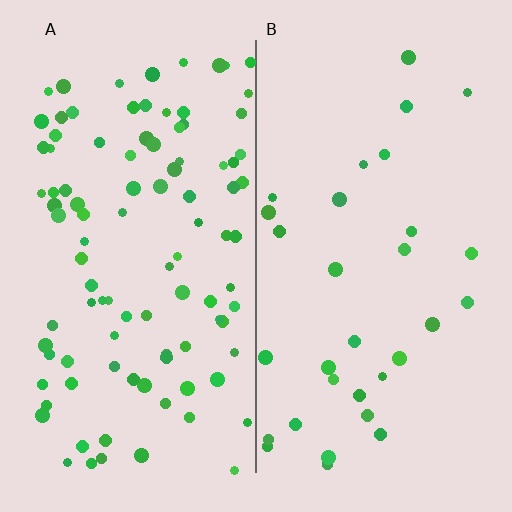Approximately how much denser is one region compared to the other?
Approximately 3.1× — region A over region B.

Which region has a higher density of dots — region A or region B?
A (the left).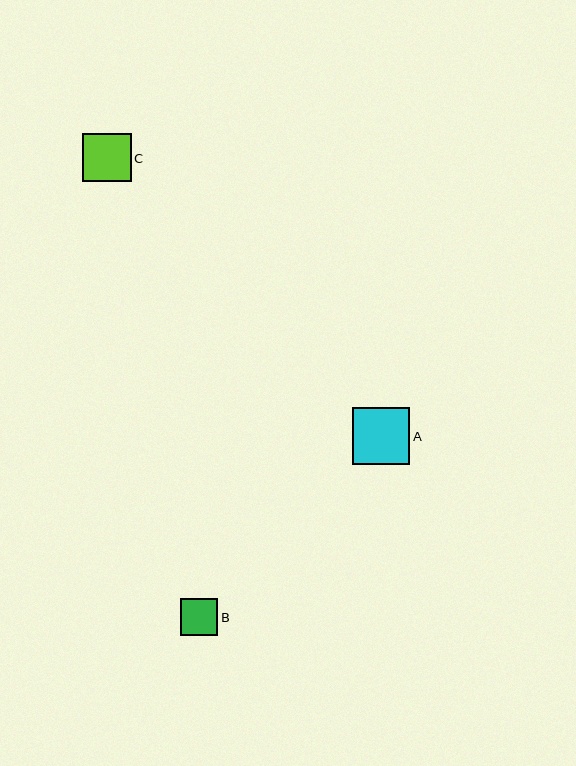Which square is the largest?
Square A is the largest with a size of approximately 57 pixels.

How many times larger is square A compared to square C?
Square A is approximately 1.2 times the size of square C.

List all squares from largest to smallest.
From largest to smallest: A, C, B.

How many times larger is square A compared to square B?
Square A is approximately 1.5 times the size of square B.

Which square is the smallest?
Square B is the smallest with a size of approximately 37 pixels.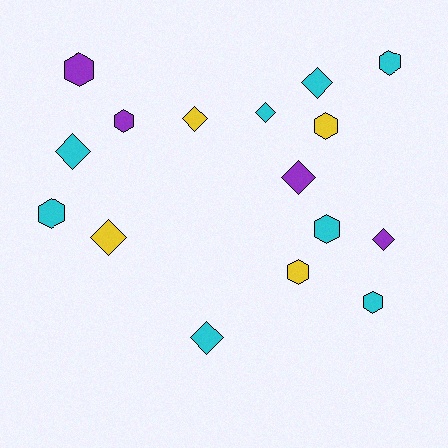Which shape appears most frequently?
Hexagon, with 8 objects.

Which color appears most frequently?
Cyan, with 8 objects.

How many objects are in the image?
There are 16 objects.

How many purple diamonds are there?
There are 2 purple diamonds.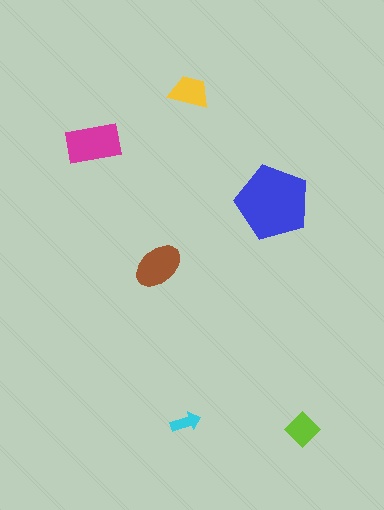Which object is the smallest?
The cyan arrow.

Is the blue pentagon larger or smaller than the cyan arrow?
Larger.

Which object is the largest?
The blue pentagon.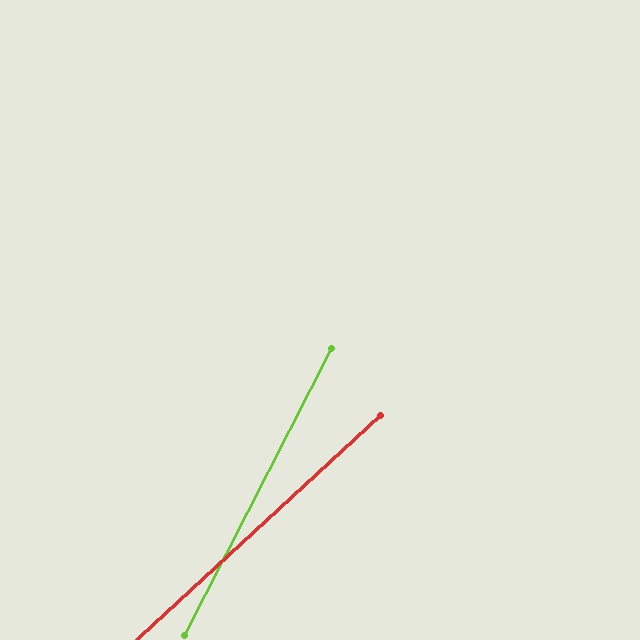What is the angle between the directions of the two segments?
Approximately 20 degrees.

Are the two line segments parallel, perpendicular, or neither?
Neither parallel nor perpendicular — they differ by about 20°.